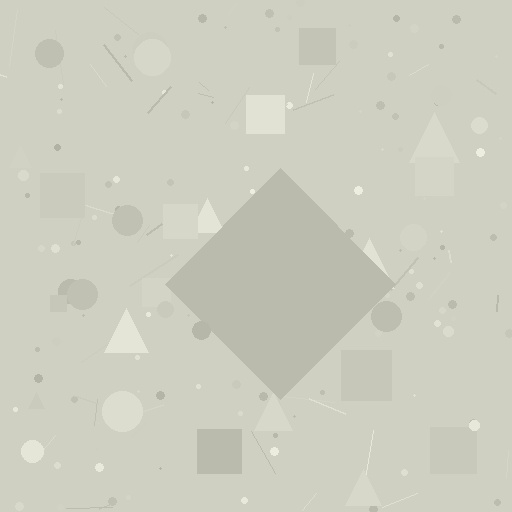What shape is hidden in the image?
A diamond is hidden in the image.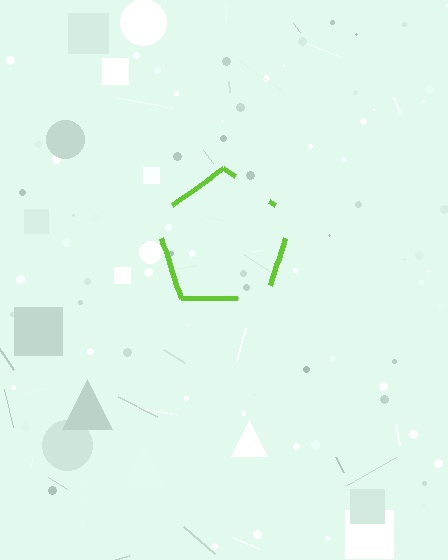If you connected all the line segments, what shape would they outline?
They would outline a pentagon.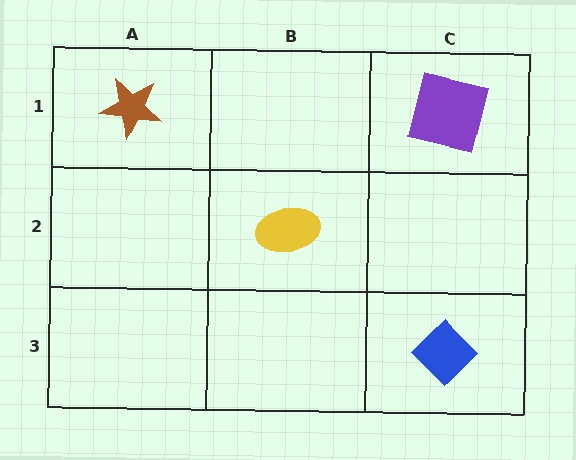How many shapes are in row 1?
2 shapes.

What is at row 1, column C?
A purple square.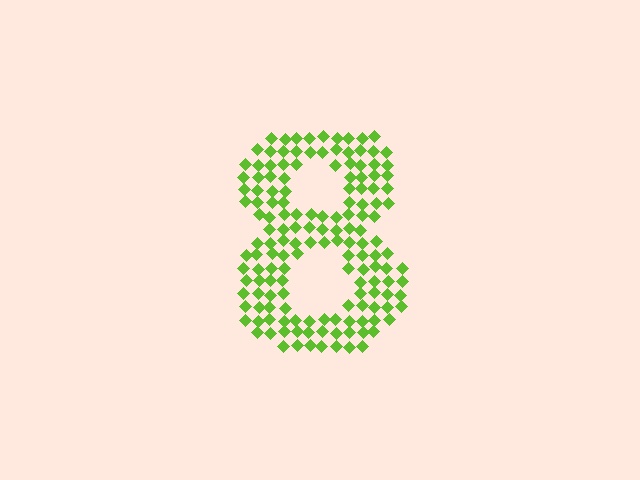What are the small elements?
The small elements are diamonds.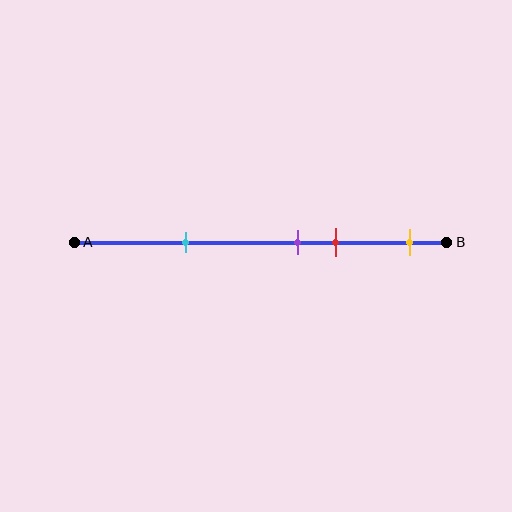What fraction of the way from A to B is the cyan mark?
The cyan mark is approximately 30% (0.3) of the way from A to B.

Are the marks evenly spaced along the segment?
No, the marks are not evenly spaced.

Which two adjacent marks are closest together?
The purple and red marks are the closest adjacent pair.